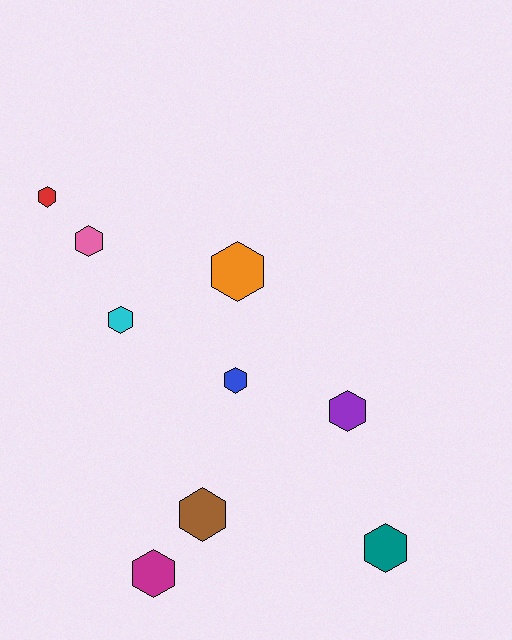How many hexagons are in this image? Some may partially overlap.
There are 9 hexagons.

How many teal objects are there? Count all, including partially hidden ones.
There is 1 teal object.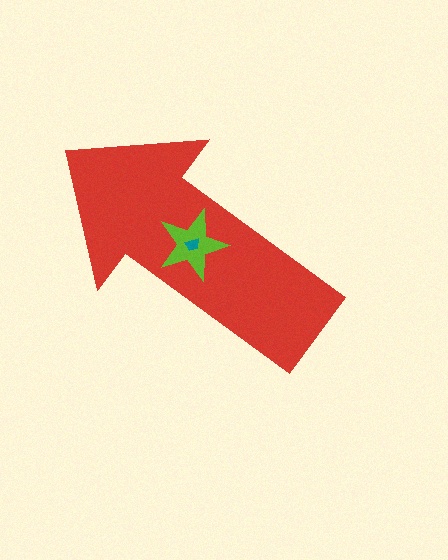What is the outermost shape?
The red arrow.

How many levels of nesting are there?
3.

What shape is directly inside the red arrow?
The lime star.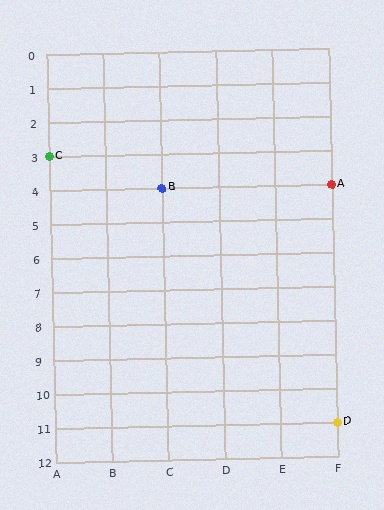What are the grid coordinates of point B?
Point B is at grid coordinates (C, 4).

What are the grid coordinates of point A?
Point A is at grid coordinates (F, 4).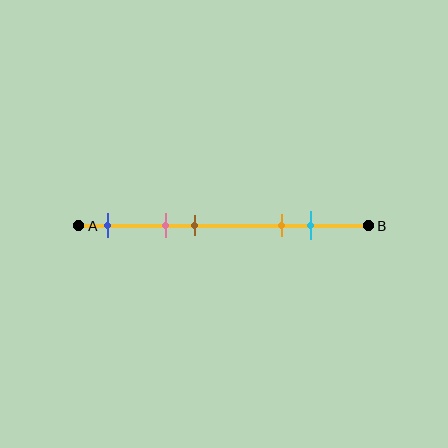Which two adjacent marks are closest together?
The pink and brown marks are the closest adjacent pair.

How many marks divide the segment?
There are 5 marks dividing the segment.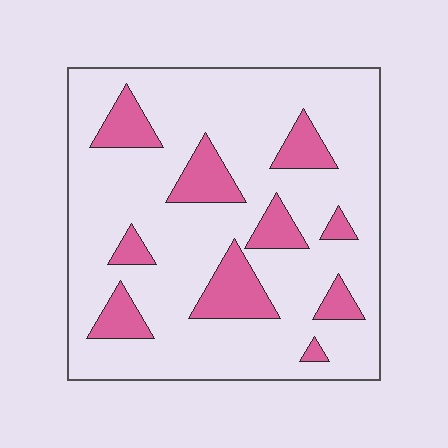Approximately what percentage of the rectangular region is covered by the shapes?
Approximately 20%.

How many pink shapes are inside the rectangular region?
10.